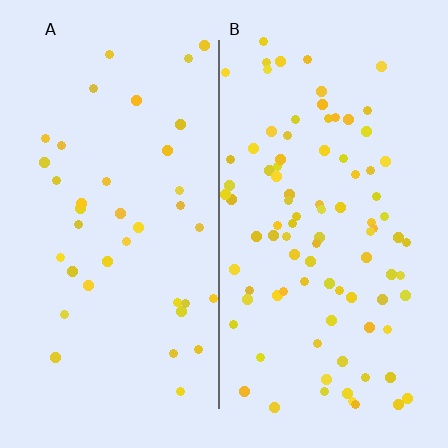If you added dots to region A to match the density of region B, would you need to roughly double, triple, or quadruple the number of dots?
Approximately double.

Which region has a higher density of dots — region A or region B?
B (the right).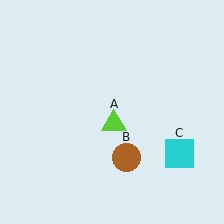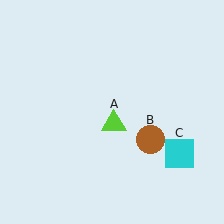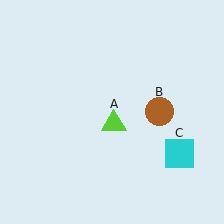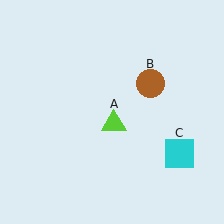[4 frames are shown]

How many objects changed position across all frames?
1 object changed position: brown circle (object B).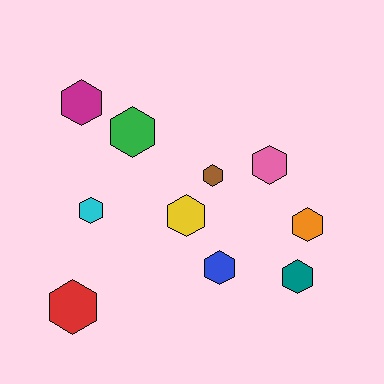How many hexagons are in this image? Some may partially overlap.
There are 10 hexagons.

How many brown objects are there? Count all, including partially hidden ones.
There is 1 brown object.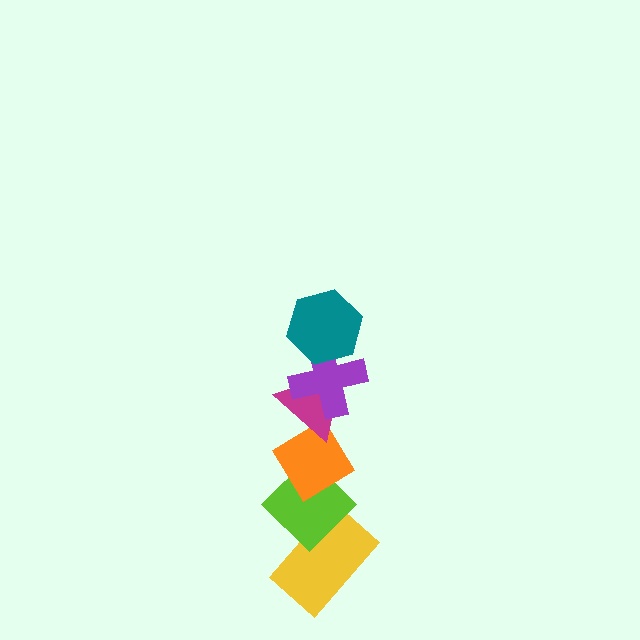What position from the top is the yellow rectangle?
The yellow rectangle is 6th from the top.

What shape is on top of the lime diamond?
The orange diamond is on top of the lime diamond.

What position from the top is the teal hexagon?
The teal hexagon is 1st from the top.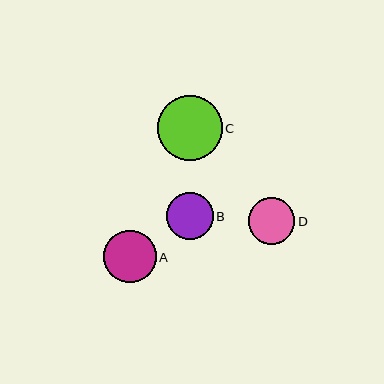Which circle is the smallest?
Circle D is the smallest with a size of approximately 46 pixels.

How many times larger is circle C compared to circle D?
Circle C is approximately 1.4 times the size of circle D.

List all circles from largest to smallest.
From largest to smallest: C, A, B, D.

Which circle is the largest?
Circle C is the largest with a size of approximately 65 pixels.